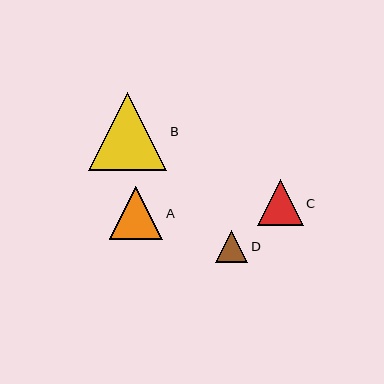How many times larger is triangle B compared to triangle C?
Triangle B is approximately 1.7 times the size of triangle C.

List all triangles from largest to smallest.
From largest to smallest: B, A, C, D.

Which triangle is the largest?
Triangle B is the largest with a size of approximately 78 pixels.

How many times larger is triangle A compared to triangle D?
Triangle A is approximately 1.6 times the size of triangle D.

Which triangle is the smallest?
Triangle D is the smallest with a size of approximately 32 pixels.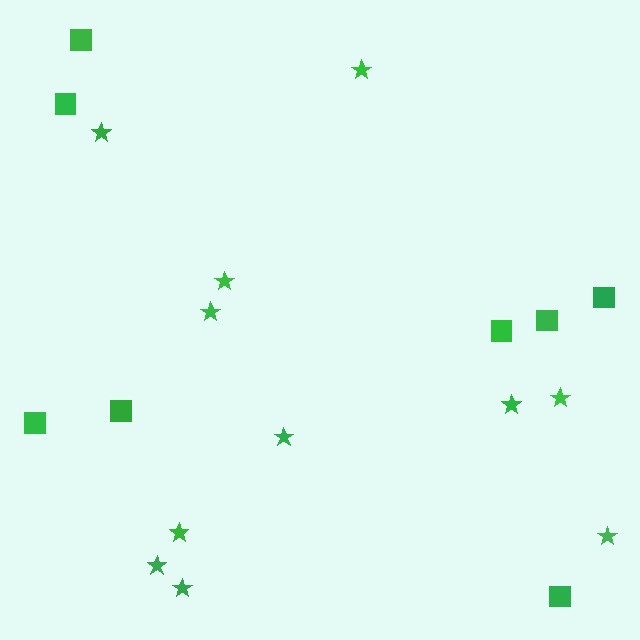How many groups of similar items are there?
There are 2 groups: one group of squares (8) and one group of stars (11).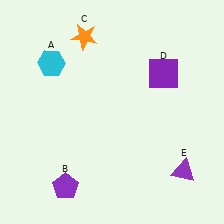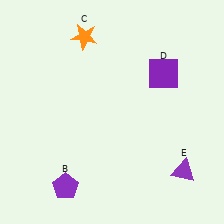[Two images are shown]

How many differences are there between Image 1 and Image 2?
There is 1 difference between the two images.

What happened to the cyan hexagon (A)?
The cyan hexagon (A) was removed in Image 2. It was in the top-left area of Image 1.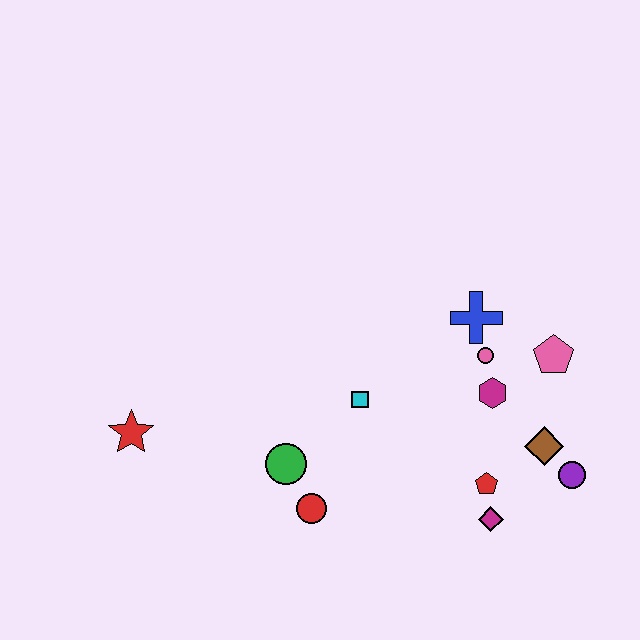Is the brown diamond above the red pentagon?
Yes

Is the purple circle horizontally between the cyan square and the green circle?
No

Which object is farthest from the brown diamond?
The red star is farthest from the brown diamond.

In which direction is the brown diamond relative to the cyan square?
The brown diamond is to the right of the cyan square.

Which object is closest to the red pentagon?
The magenta diamond is closest to the red pentagon.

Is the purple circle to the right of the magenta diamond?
Yes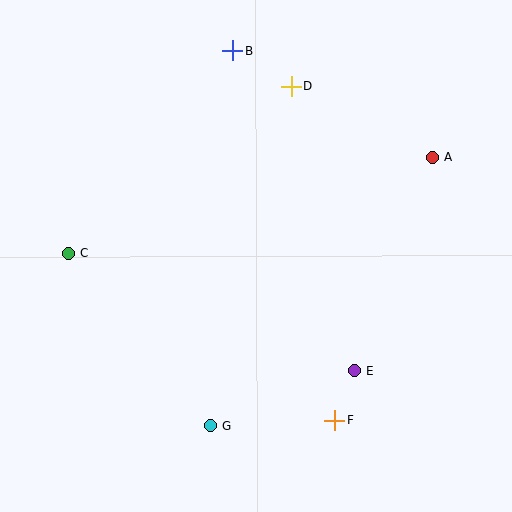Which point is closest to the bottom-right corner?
Point F is closest to the bottom-right corner.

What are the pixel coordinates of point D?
Point D is at (291, 86).